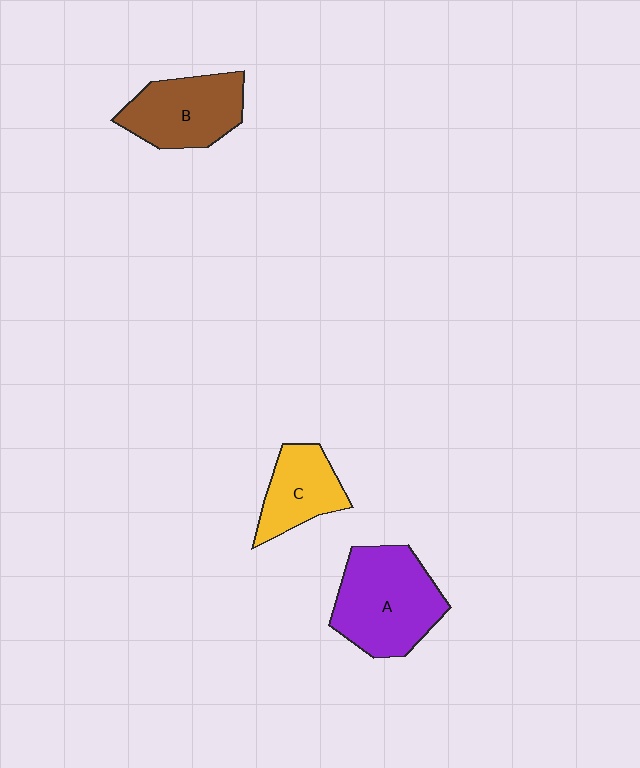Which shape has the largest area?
Shape A (purple).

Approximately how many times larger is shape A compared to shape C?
Approximately 1.7 times.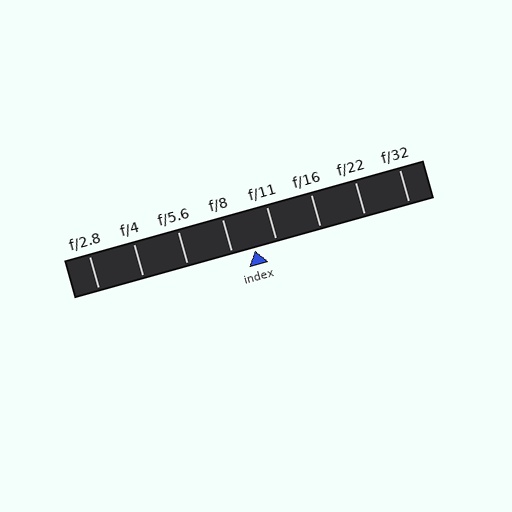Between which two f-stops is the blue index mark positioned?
The index mark is between f/8 and f/11.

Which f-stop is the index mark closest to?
The index mark is closest to f/11.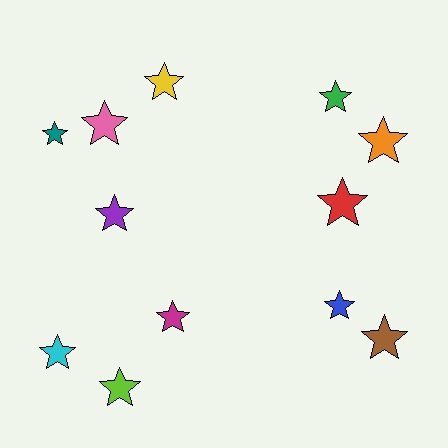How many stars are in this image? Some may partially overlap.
There are 12 stars.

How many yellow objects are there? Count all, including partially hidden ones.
There is 1 yellow object.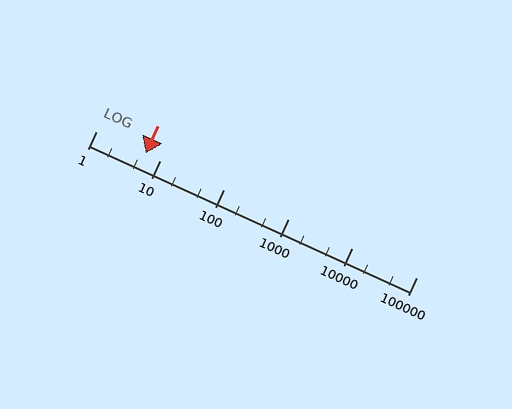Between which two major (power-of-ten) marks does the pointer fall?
The pointer is between 1 and 10.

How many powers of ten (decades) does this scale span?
The scale spans 5 decades, from 1 to 100000.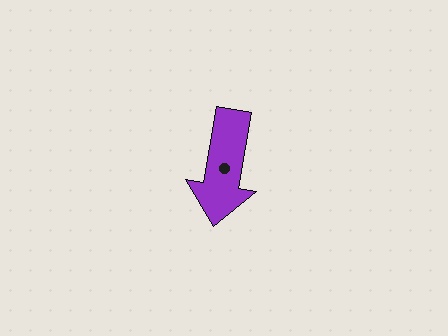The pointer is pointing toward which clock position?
Roughly 6 o'clock.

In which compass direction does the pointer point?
South.